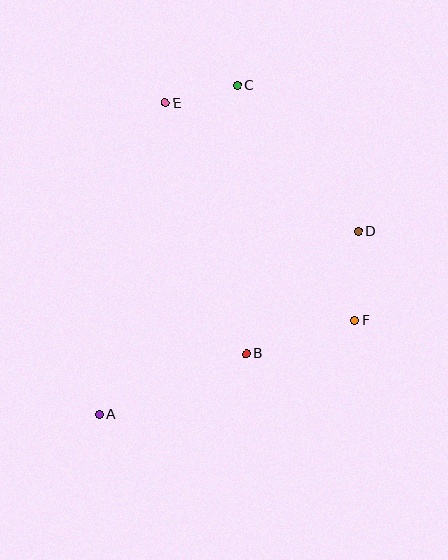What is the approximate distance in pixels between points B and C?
The distance between B and C is approximately 269 pixels.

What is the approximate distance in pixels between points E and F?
The distance between E and F is approximately 288 pixels.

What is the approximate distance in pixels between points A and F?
The distance between A and F is approximately 272 pixels.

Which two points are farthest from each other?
Points A and C are farthest from each other.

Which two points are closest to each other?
Points C and E are closest to each other.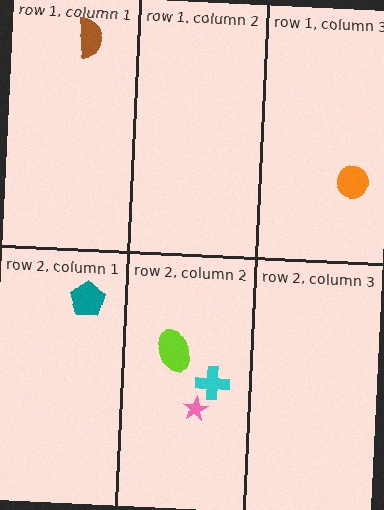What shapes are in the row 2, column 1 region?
The teal pentagon.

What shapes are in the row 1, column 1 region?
The brown semicircle.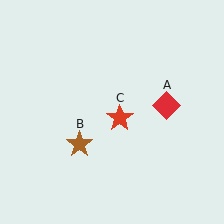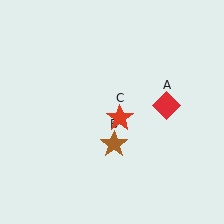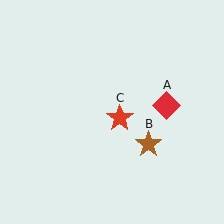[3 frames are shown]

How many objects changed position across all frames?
1 object changed position: brown star (object B).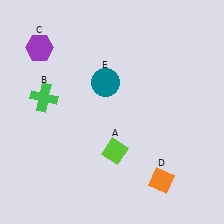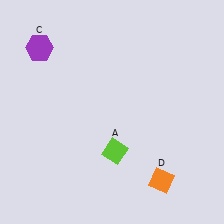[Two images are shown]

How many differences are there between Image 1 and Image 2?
There are 2 differences between the two images.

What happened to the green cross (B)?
The green cross (B) was removed in Image 2. It was in the top-left area of Image 1.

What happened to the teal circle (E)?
The teal circle (E) was removed in Image 2. It was in the top-left area of Image 1.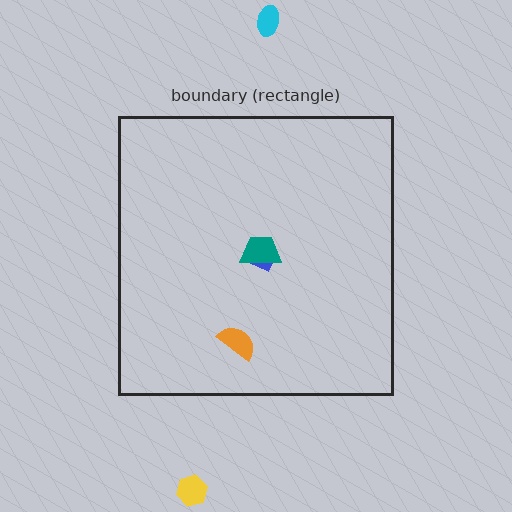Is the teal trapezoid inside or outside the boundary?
Inside.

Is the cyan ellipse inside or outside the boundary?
Outside.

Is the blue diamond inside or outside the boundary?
Inside.